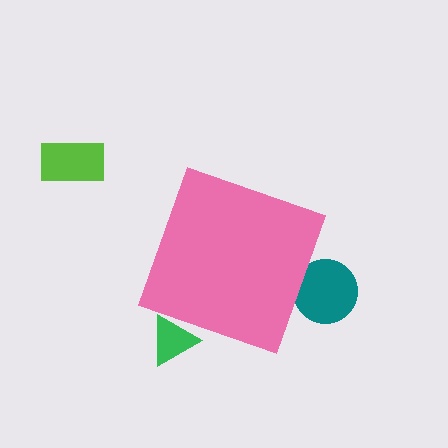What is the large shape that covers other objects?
A pink diamond.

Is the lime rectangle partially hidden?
No, the lime rectangle is fully visible.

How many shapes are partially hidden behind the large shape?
2 shapes are partially hidden.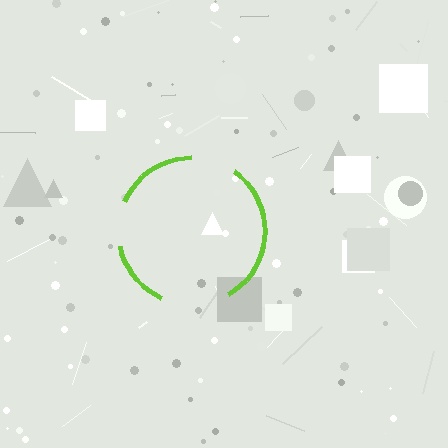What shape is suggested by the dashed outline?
The dashed outline suggests a circle.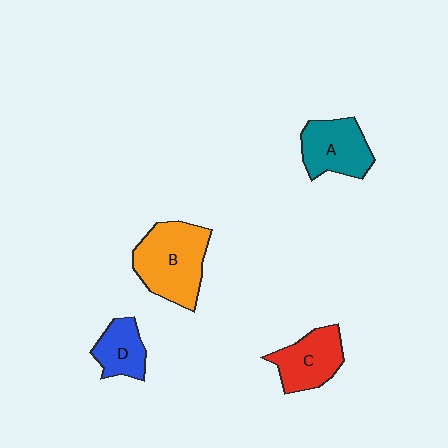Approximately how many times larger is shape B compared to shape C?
Approximately 1.5 times.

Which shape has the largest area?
Shape B (orange).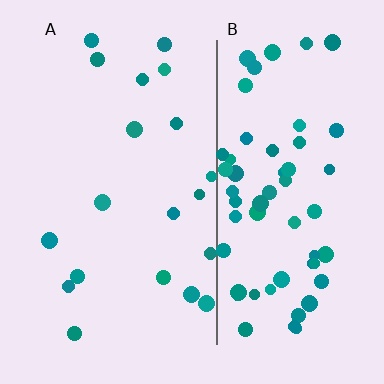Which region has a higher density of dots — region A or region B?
B (the right).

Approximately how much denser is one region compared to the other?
Approximately 3.2× — region B over region A.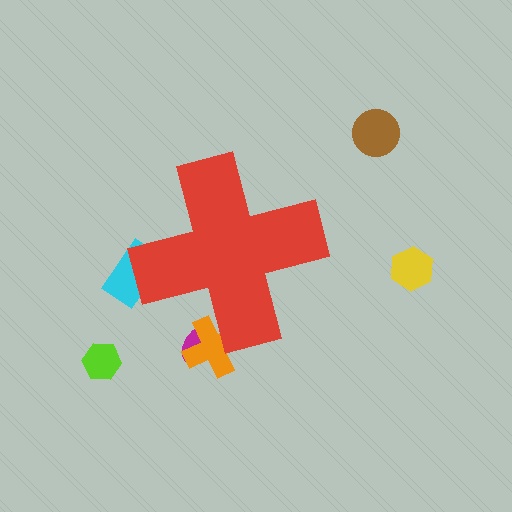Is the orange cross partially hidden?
Yes, the orange cross is partially hidden behind the red cross.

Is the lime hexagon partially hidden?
No, the lime hexagon is fully visible.